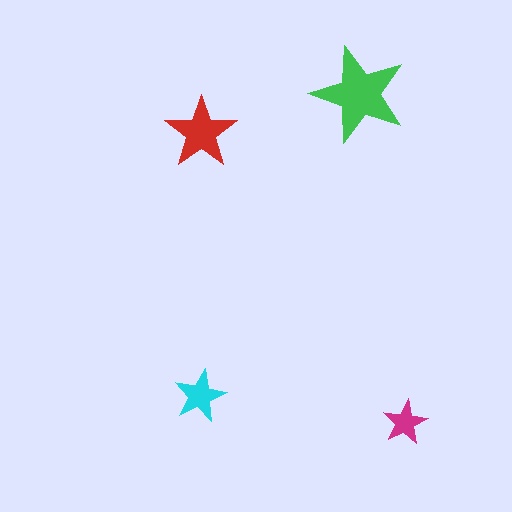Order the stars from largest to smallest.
the green one, the red one, the cyan one, the magenta one.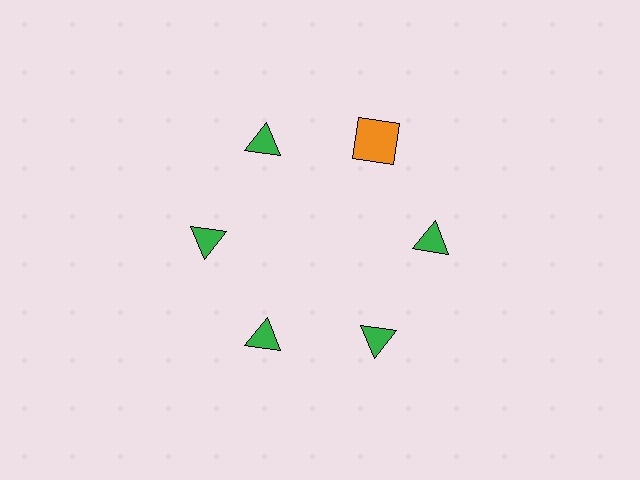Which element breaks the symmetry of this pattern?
The orange square at roughly the 1 o'clock position breaks the symmetry. All other shapes are green triangles.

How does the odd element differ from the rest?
It differs in both color (orange instead of green) and shape (square instead of triangle).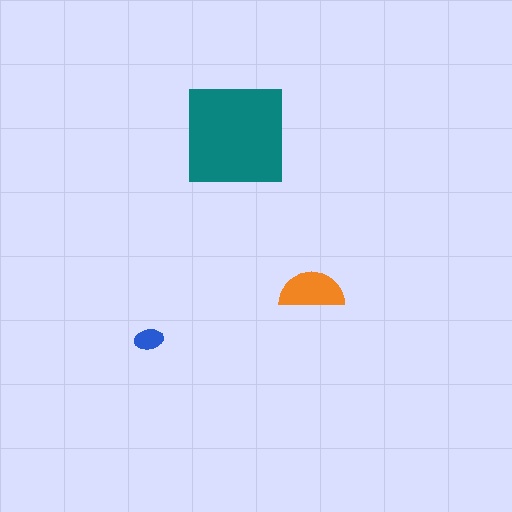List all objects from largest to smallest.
The teal square, the orange semicircle, the blue ellipse.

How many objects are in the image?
There are 3 objects in the image.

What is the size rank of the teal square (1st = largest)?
1st.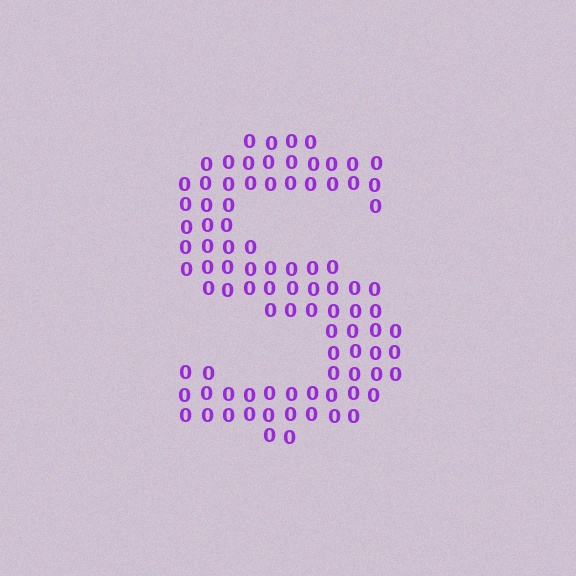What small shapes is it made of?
It is made of small digit 0's.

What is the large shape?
The large shape is the letter S.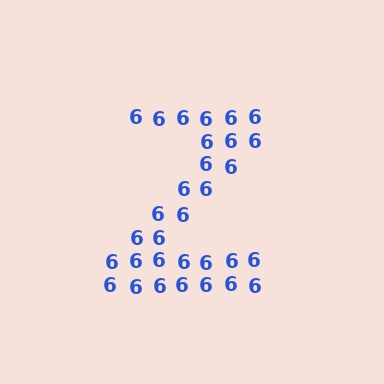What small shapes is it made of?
It is made of small digit 6's.